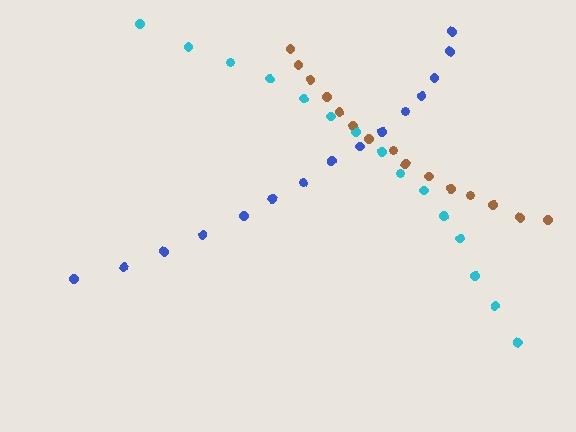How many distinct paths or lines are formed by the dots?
There are 3 distinct paths.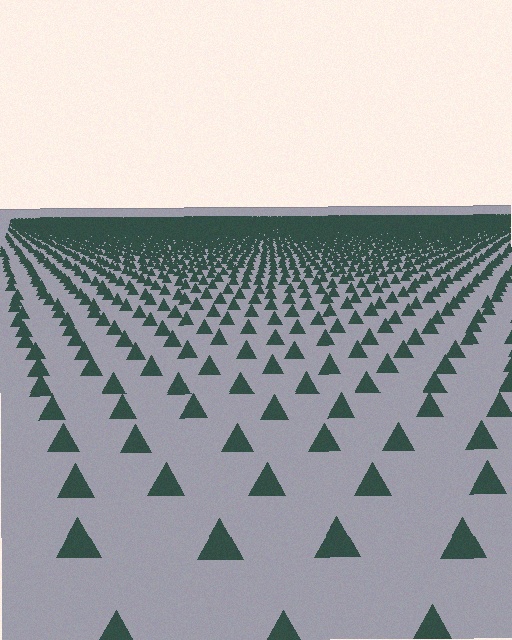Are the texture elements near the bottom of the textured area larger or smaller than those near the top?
Larger. Near the bottom, elements are closer to the viewer and appear at a bigger on-screen size.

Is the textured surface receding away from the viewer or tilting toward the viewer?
The surface is receding away from the viewer. Texture elements get smaller and denser toward the top.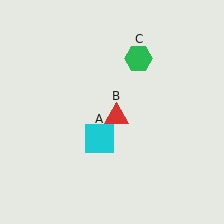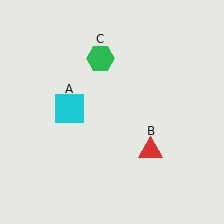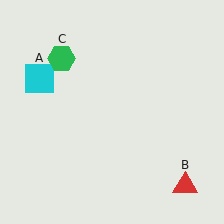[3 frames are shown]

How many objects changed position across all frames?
3 objects changed position: cyan square (object A), red triangle (object B), green hexagon (object C).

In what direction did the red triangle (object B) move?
The red triangle (object B) moved down and to the right.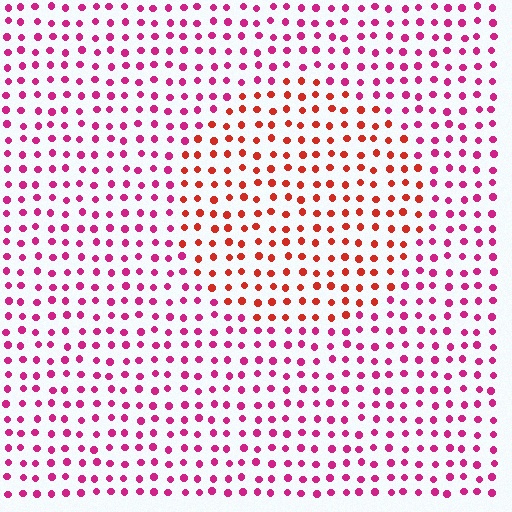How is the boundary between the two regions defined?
The boundary is defined purely by a slight shift in hue (about 39 degrees). Spacing, size, and orientation are identical on both sides.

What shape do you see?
I see a circle.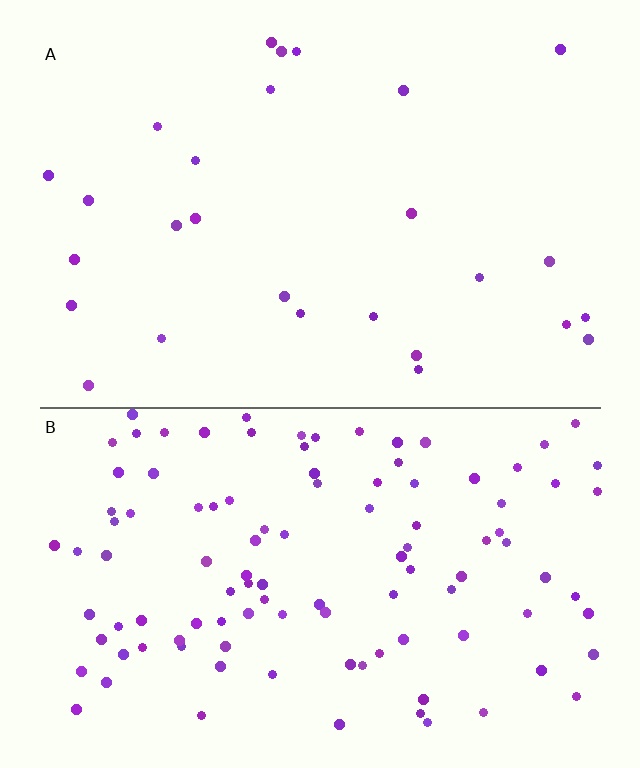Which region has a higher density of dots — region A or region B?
B (the bottom).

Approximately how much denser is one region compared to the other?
Approximately 4.1× — region B over region A.